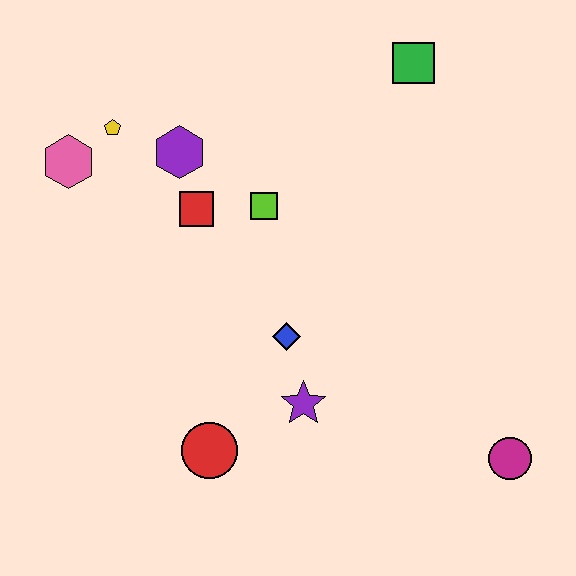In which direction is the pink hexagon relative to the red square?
The pink hexagon is to the left of the red square.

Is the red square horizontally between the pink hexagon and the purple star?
Yes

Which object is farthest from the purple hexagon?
The magenta circle is farthest from the purple hexagon.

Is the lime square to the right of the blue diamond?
No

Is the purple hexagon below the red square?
No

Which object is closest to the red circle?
The purple star is closest to the red circle.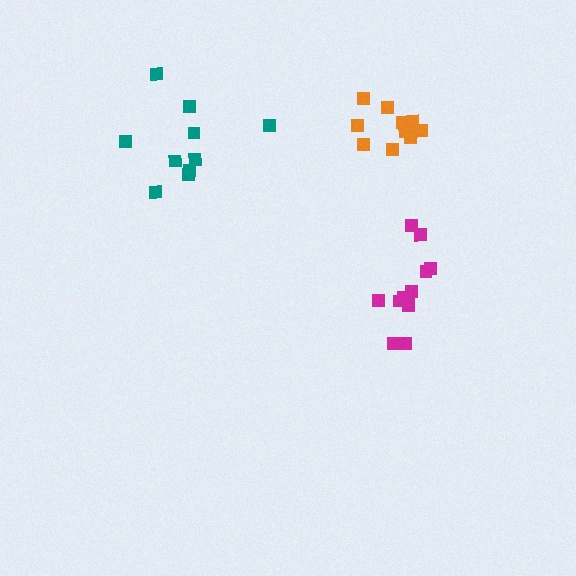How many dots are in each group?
Group 1: 10 dots, Group 2: 12 dots, Group 3: 12 dots (34 total).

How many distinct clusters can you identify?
There are 3 distinct clusters.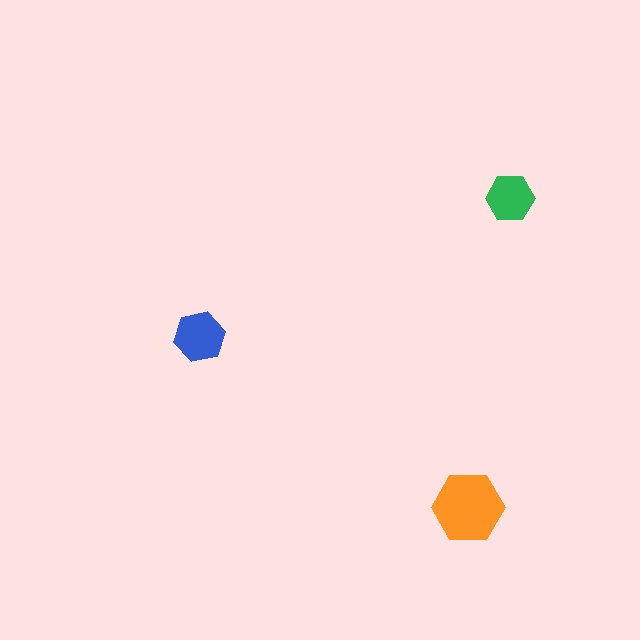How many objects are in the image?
There are 3 objects in the image.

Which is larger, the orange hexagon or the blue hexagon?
The orange one.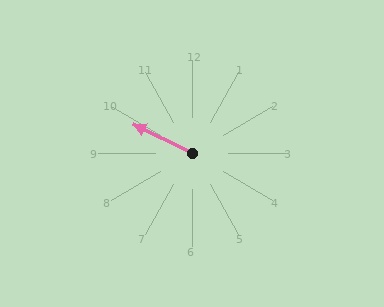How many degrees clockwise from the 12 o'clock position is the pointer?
Approximately 297 degrees.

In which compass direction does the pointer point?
Northwest.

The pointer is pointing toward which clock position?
Roughly 10 o'clock.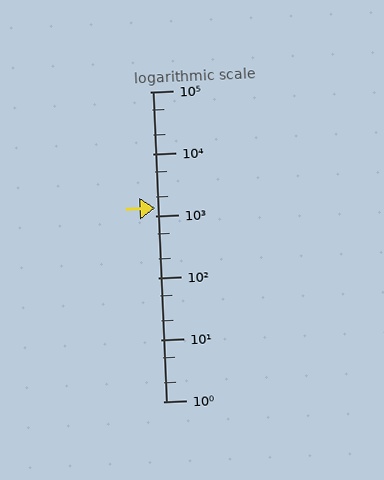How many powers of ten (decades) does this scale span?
The scale spans 5 decades, from 1 to 100000.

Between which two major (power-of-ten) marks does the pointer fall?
The pointer is between 1000 and 10000.